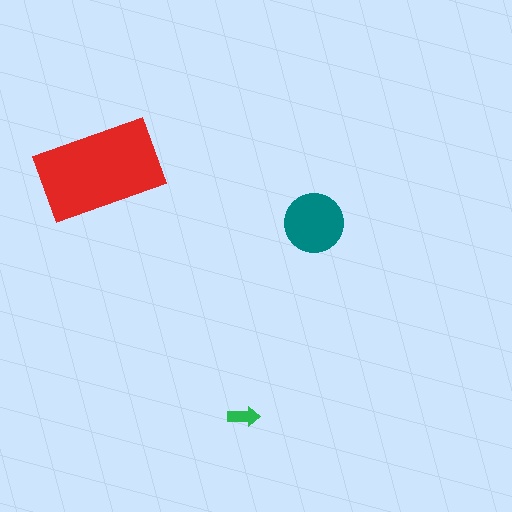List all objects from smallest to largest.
The green arrow, the teal circle, the red rectangle.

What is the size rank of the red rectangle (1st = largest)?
1st.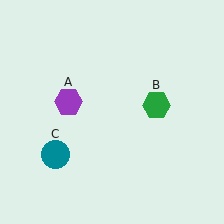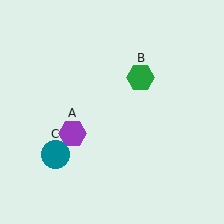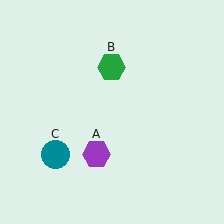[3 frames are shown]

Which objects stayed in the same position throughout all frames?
Teal circle (object C) remained stationary.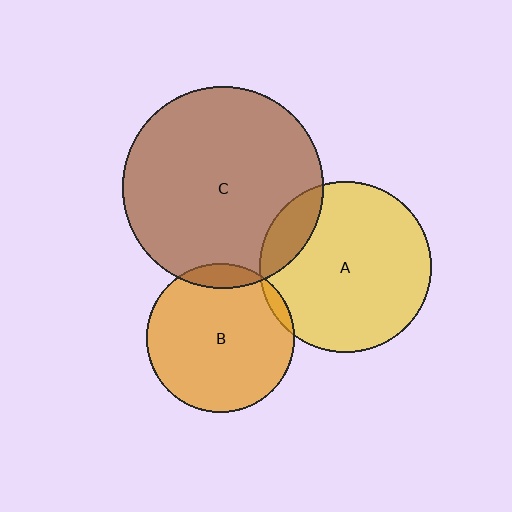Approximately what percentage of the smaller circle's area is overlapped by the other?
Approximately 10%.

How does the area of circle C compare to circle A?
Approximately 1.4 times.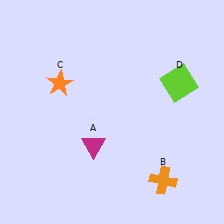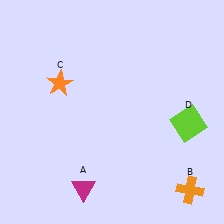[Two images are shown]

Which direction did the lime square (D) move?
The lime square (D) moved down.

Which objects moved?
The objects that moved are: the magenta triangle (A), the orange cross (B), the lime square (D).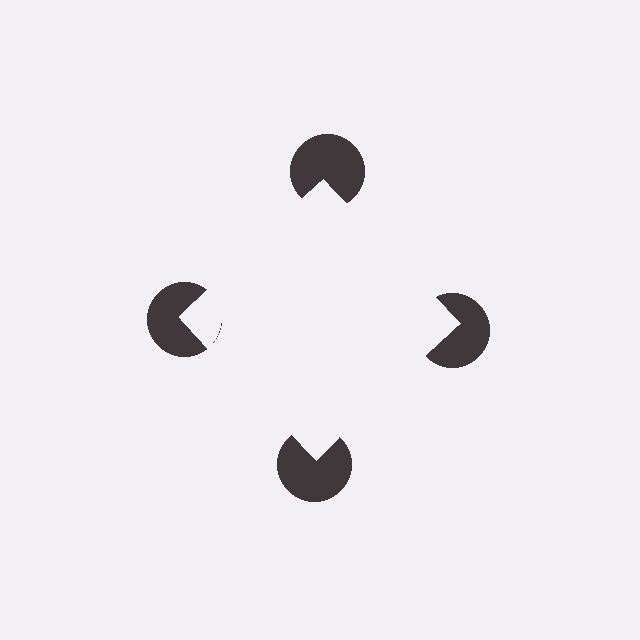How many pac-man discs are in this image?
There are 4 — one at each vertex of the illusory square.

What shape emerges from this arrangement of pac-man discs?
An illusory square — its edges are inferred from the aligned wedge cuts in the pac-man discs, not physically drawn.